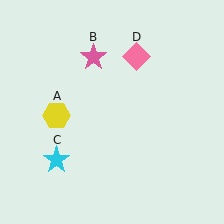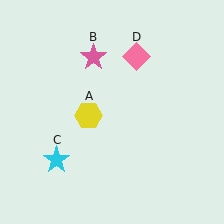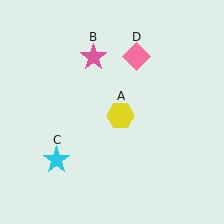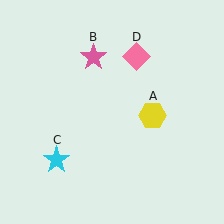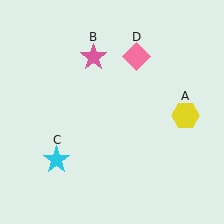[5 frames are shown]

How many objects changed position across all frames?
1 object changed position: yellow hexagon (object A).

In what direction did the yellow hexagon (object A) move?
The yellow hexagon (object A) moved right.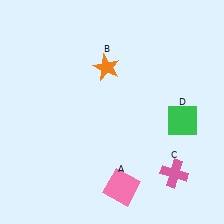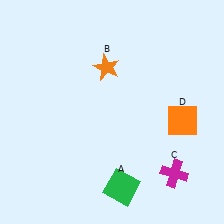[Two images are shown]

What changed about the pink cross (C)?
In Image 1, C is pink. In Image 2, it changed to magenta.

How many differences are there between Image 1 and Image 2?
There are 3 differences between the two images.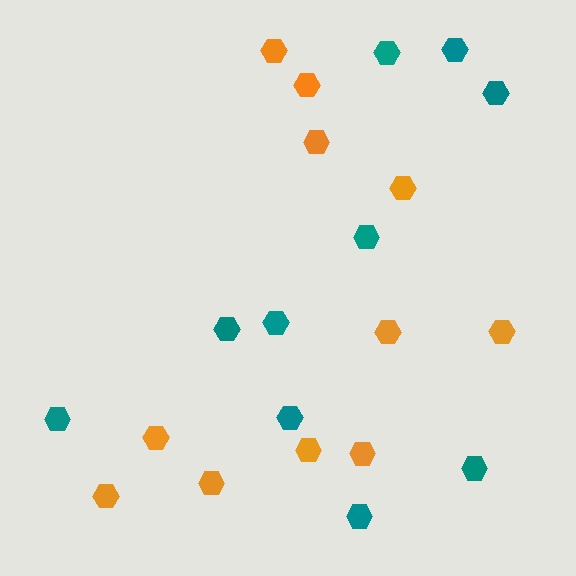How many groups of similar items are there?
There are 2 groups: one group of teal hexagons (10) and one group of orange hexagons (11).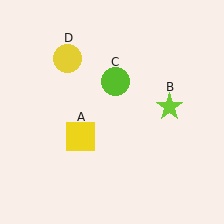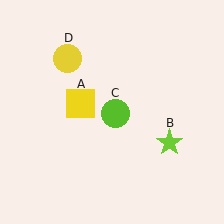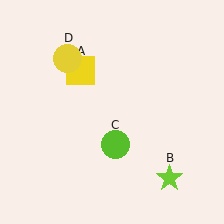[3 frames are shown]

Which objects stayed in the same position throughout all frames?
Yellow circle (object D) remained stationary.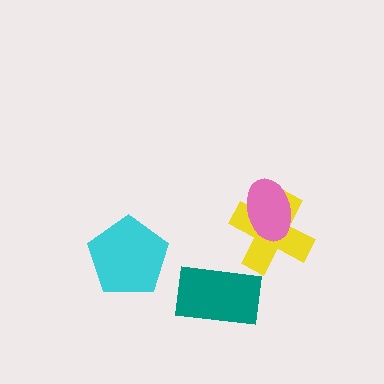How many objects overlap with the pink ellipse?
1 object overlaps with the pink ellipse.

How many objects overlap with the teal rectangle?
0 objects overlap with the teal rectangle.